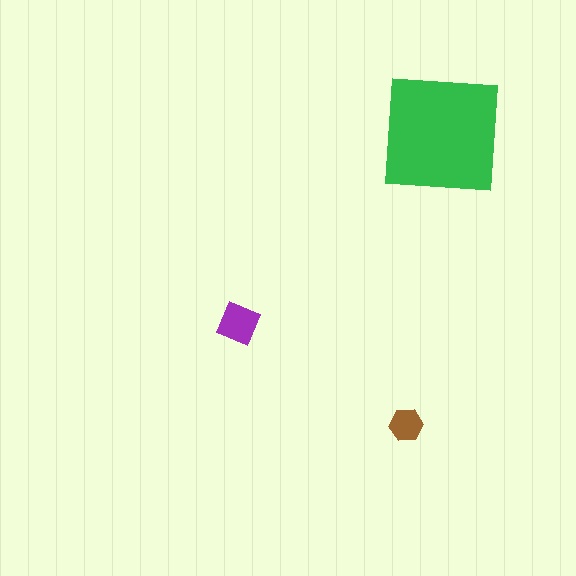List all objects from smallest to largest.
The brown hexagon, the purple diamond, the green square.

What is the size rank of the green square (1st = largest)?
1st.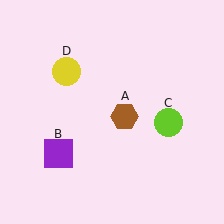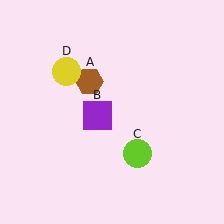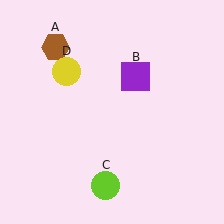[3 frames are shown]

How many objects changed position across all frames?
3 objects changed position: brown hexagon (object A), purple square (object B), lime circle (object C).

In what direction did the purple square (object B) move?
The purple square (object B) moved up and to the right.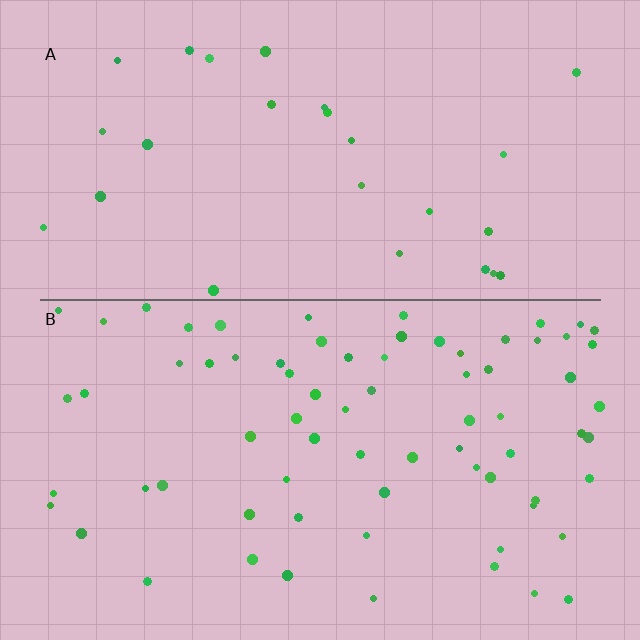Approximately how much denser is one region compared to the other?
Approximately 2.7× — region B over region A.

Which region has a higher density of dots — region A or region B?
B (the bottom).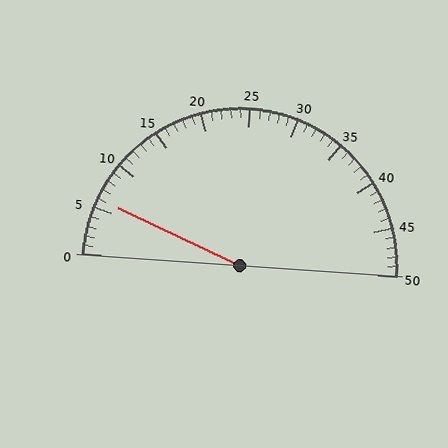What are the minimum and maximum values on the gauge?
The gauge ranges from 0 to 50.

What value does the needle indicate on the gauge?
The needle indicates approximately 6.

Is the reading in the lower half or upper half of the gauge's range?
The reading is in the lower half of the range (0 to 50).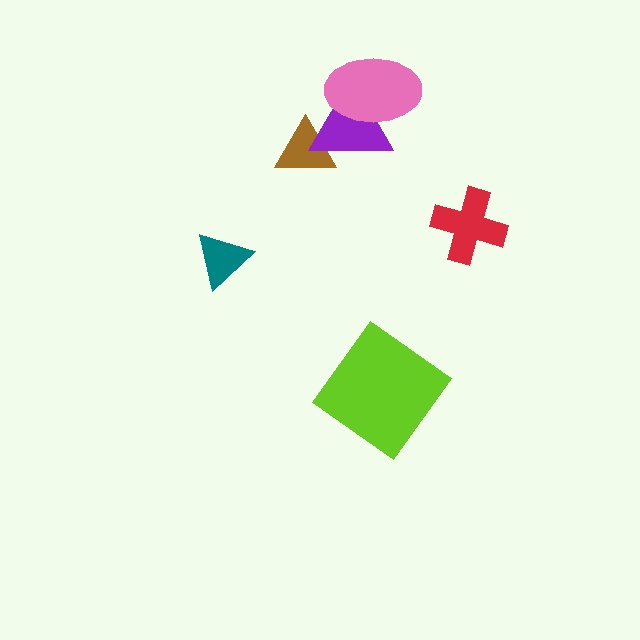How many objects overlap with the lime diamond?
0 objects overlap with the lime diamond.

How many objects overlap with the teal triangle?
0 objects overlap with the teal triangle.